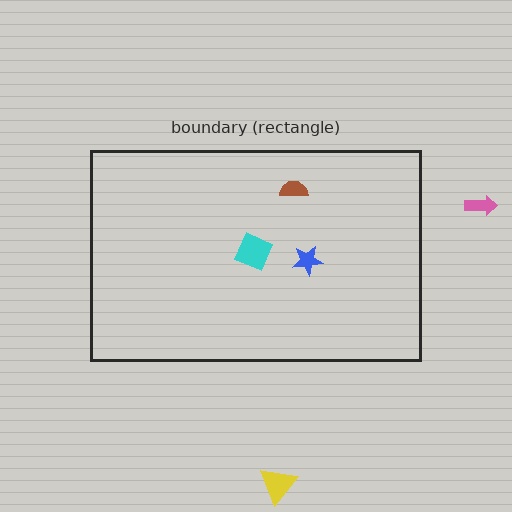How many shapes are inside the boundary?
3 inside, 2 outside.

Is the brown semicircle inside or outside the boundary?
Inside.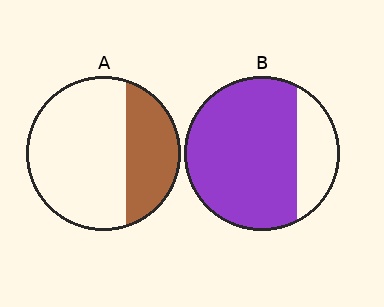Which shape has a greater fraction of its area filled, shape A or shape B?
Shape B.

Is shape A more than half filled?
No.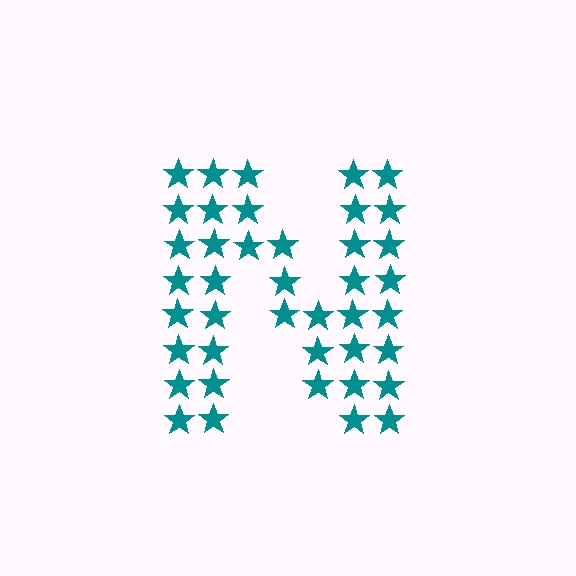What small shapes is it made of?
It is made of small stars.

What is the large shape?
The large shape is the letter N.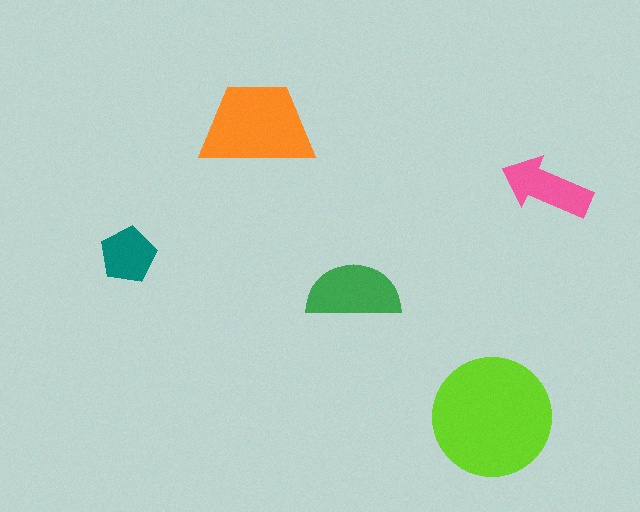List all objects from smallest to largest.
The teal pentagon, the pink arrow, the green semicircle, the orange trapezoid, the lime circle.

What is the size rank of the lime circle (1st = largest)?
1st.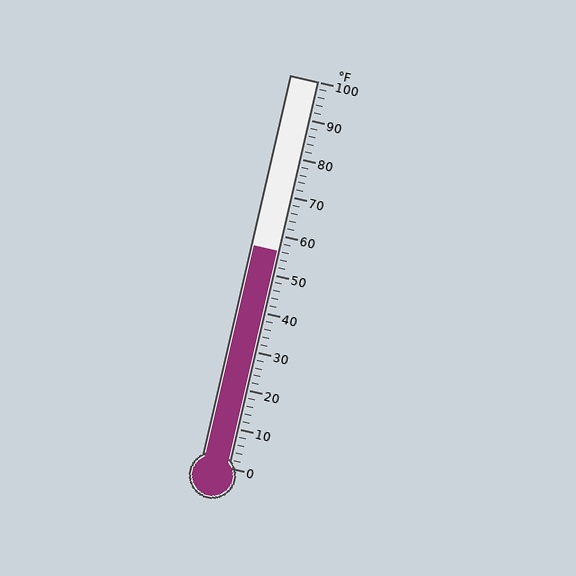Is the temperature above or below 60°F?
The temperature is below 60°F.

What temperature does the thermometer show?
The thermometer shows approximately 56°F.